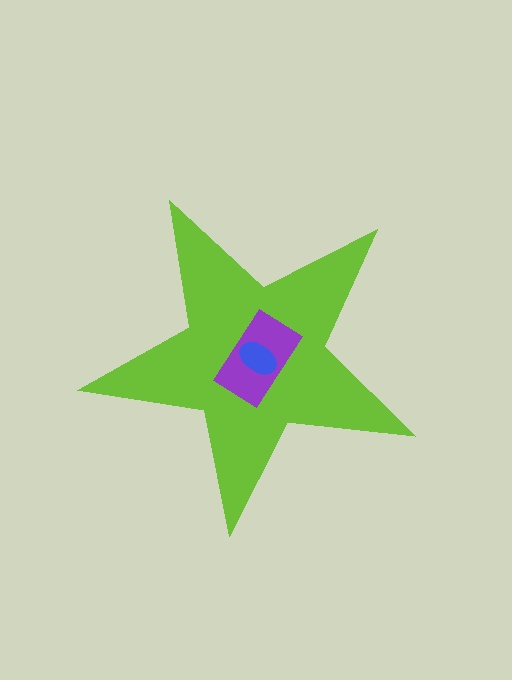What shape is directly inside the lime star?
The purple rectangle.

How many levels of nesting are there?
3.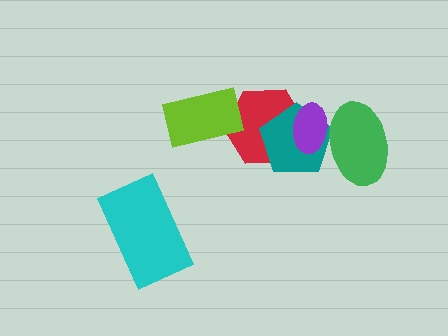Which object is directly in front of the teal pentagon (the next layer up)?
The purple ellipse is directly in front of the teal pentagon.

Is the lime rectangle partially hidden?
No, no other shape covers it.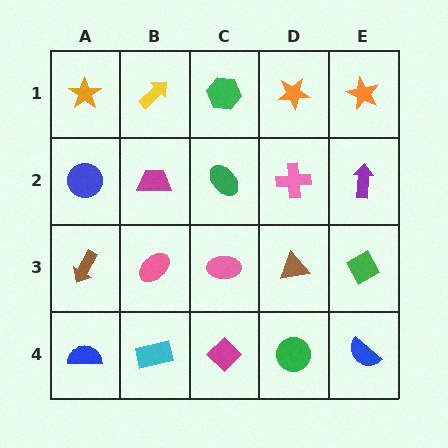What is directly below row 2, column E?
A green diamond.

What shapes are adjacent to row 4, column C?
A pink ellipse (row 3, column C), a cyan rectangle (row 4, column B), a green circle (row 4, column D).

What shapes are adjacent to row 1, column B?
A magenta trapezoid (row 2, column B), an orange star (row 1, column A), a green hexagon (row 1, column C).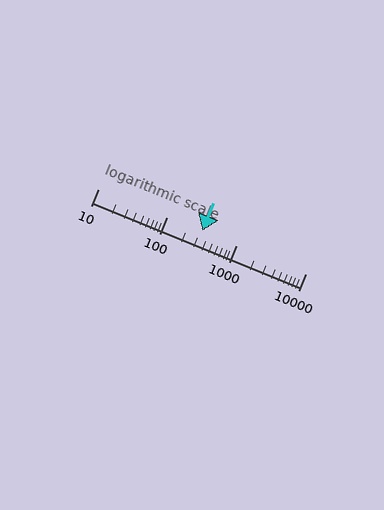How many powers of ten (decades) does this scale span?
The scale spans 3 decades, from 10 to 10000.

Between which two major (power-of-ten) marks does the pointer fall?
The pointer is between 100 and 1000.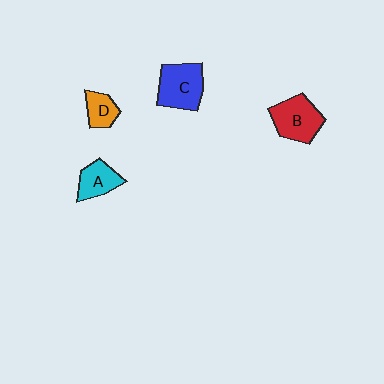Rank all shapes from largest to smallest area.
From largest to smallest: C (blue), B (red), A (cyan), D (orange).